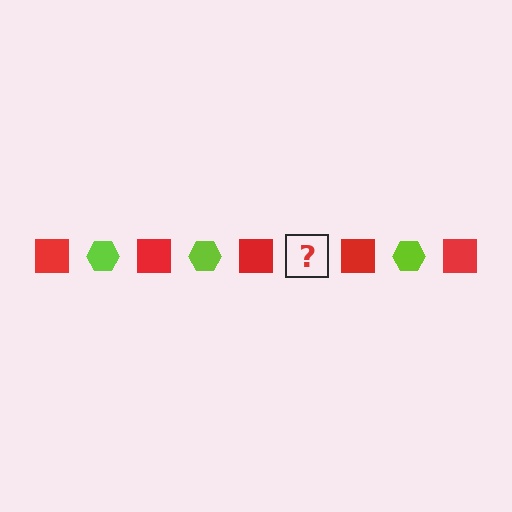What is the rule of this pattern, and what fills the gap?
The rule is that the pattern alternates between red square and lime hexagon. The gap should be filled with a lime hexagon.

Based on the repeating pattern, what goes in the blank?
The blank should be a lime hexagon.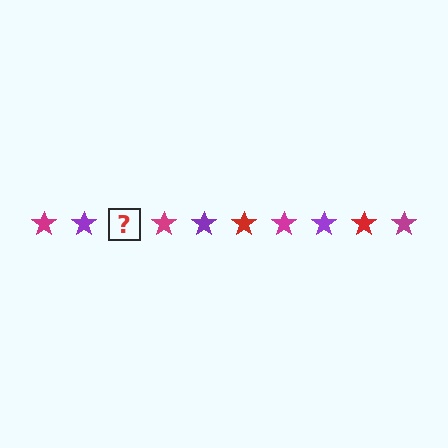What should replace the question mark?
The question mark should be replaced with a red star.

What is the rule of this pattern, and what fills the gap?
The rule is that the pattern cycles through magenta, purple, red stars. The gap should be filled with a red star.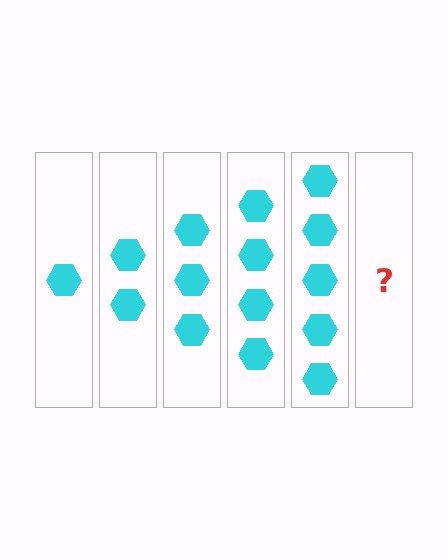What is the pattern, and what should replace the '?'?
The pattern is that each step adds one more hexagon. The '?' should be 6 hexagons.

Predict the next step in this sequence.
The next step is 6 hexagons.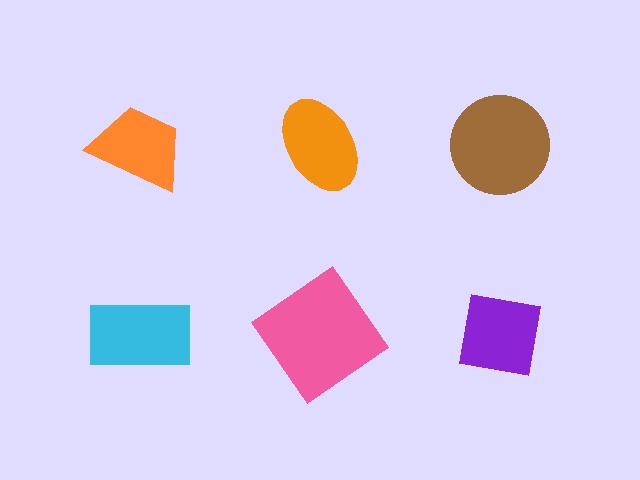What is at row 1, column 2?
An orange ellipse.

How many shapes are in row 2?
3 shapes.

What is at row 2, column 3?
A purple square.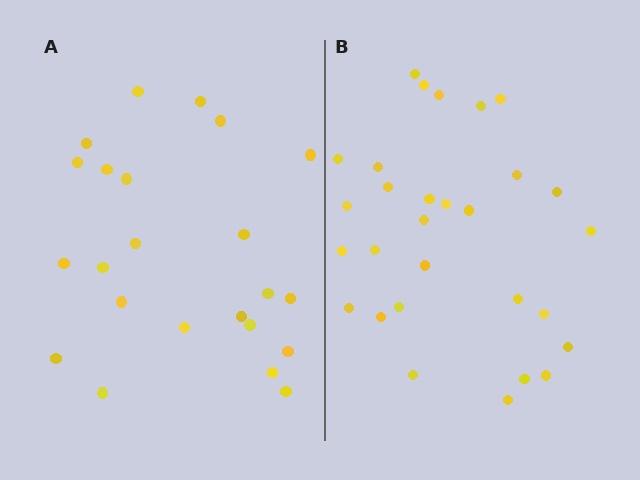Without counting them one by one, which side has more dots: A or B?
Region B (the right region) has more dots.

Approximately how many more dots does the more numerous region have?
Region B has about 6 more dots than region A.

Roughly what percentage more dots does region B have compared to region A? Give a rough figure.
About 25% more.